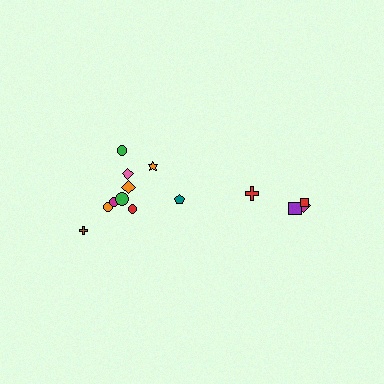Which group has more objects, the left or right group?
The left group.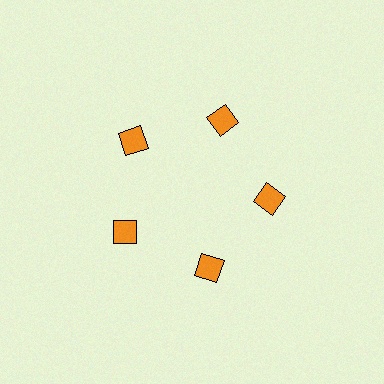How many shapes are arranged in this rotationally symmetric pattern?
There are 5 shapes, arranged in 5 groups of 1.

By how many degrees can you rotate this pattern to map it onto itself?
The pattern maps onto itself every 72 degrees of rotation.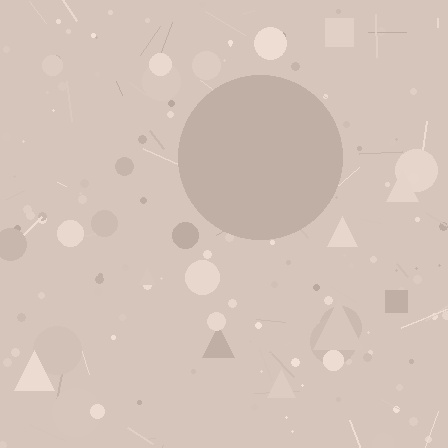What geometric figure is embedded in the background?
A circle is embedded in the background.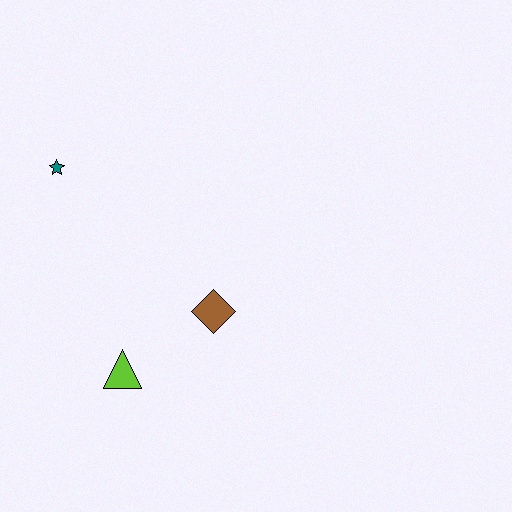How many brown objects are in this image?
There is 1 brown object.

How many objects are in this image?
There are 3 objects.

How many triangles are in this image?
There is 1 triangle.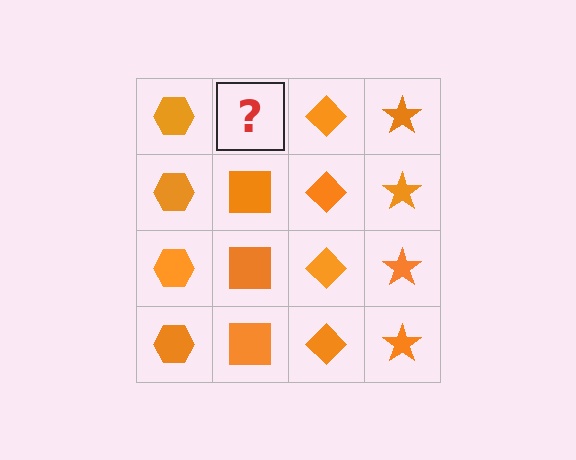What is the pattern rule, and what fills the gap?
The rule is that each column has a consistent shape. The gap should be filled with an orange square.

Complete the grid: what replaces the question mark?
The question mark should be replaced with an orange square.